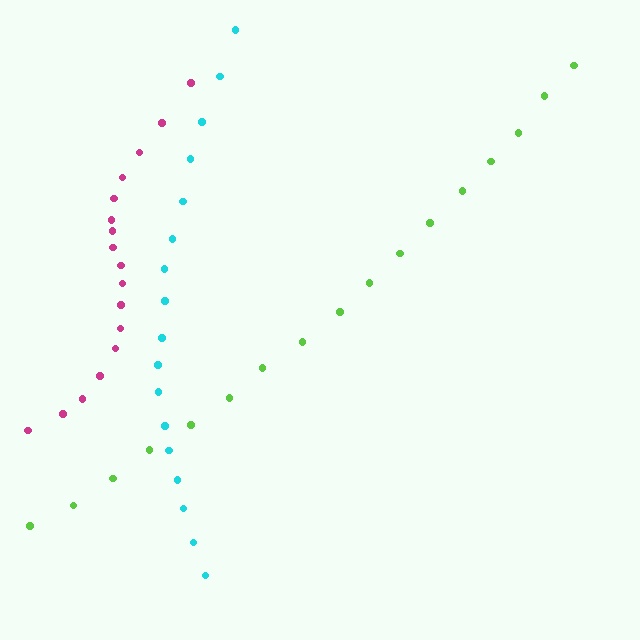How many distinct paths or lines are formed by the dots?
There are 3 distinct paths.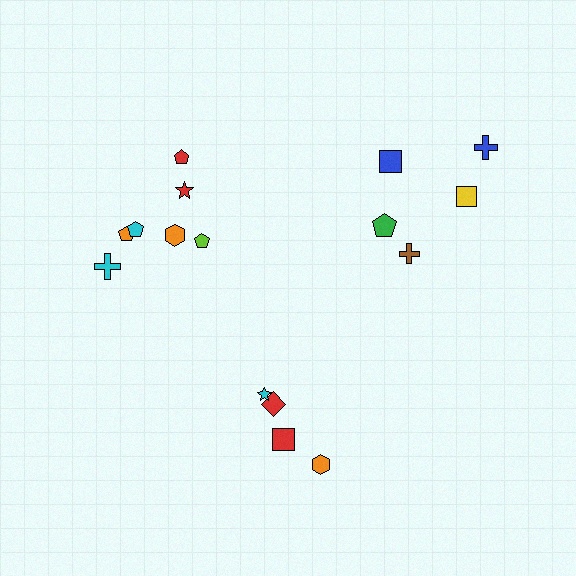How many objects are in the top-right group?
There are 5 objects.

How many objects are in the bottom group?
There are 4 objects.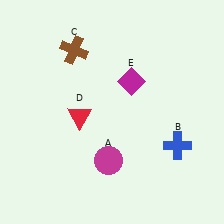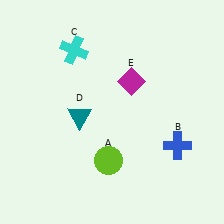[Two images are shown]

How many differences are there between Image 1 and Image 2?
There are 3 differences between the two images.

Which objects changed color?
A changed from magenta to lime. C changed from brown to cyan. D changed from red to teal.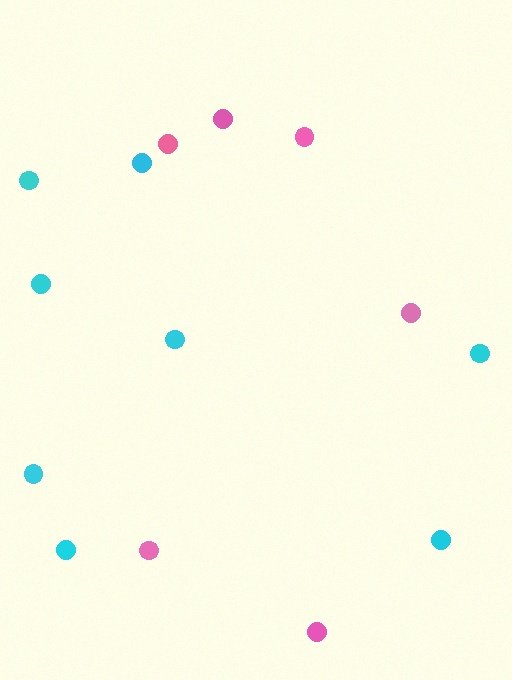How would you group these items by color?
There are 2 groups: one group of cyan circles (8) and one group of pink circles (6).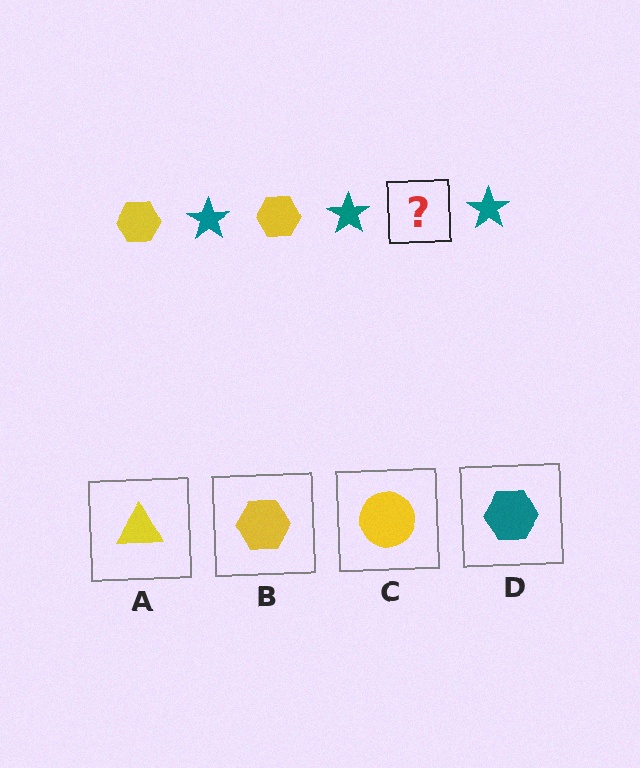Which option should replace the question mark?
Option B.